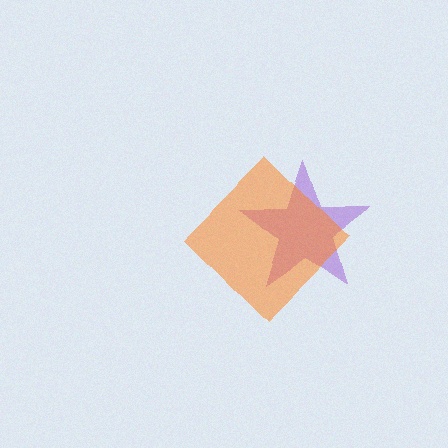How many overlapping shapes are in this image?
There are 2 overlapping shapes in the image.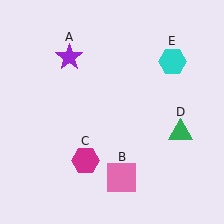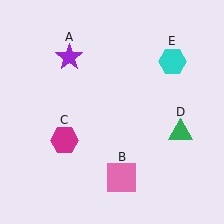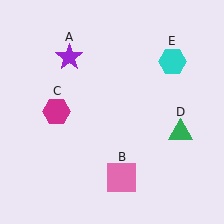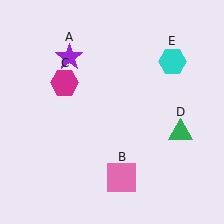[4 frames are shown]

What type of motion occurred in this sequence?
The magenta hexagon (object C) rotated clockwise around the center of the scene.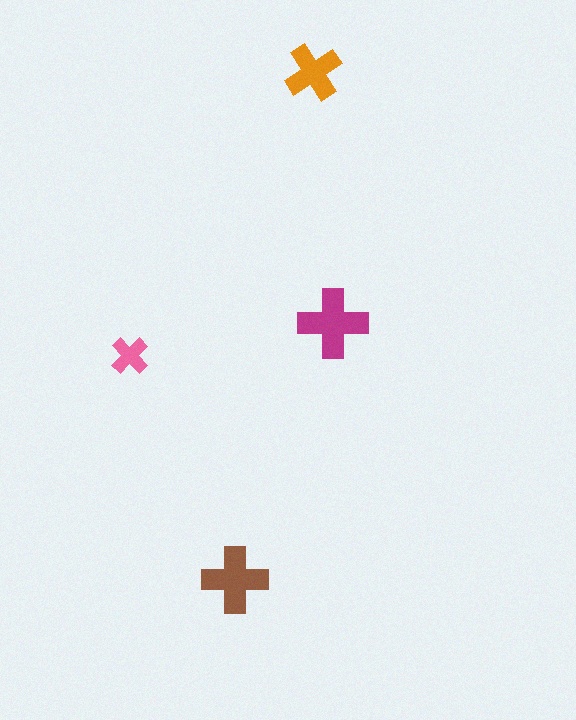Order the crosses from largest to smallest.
the magenta one, the brown one, the orange one, the pink one.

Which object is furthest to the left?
The pink cross is leftmost.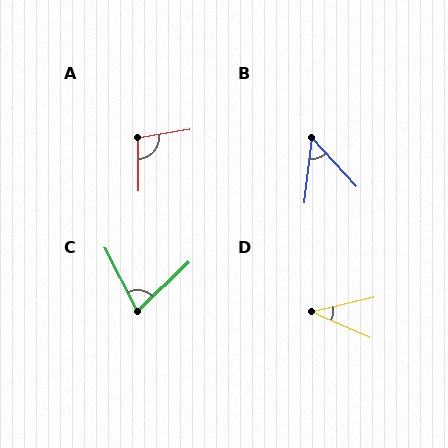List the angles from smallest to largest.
D (37°), B (49°), C (74°), A (99°).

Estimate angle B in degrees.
Approximately 49 degrees.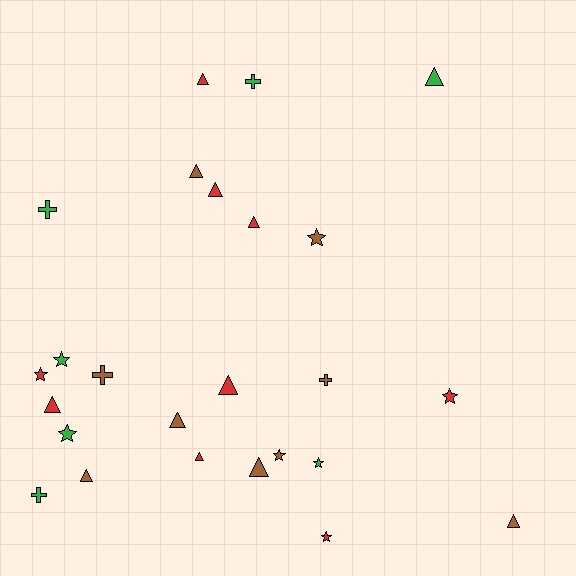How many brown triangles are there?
There are 5 brown triangles.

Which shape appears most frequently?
Triangle, with 12 objects.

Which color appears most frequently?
Red, with 9 objects.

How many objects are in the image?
There are 25 objects.